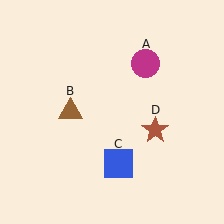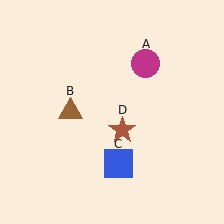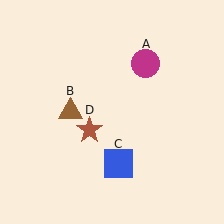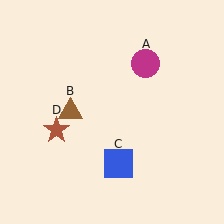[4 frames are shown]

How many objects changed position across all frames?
1 object changed position: brown star (object D).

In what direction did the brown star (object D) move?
The brown star (object D) moved left.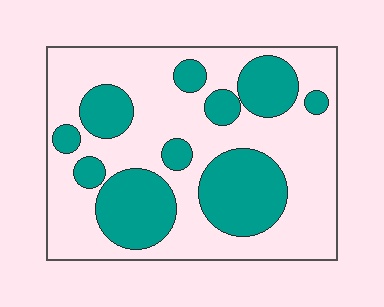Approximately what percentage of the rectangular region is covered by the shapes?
Approximately 35%.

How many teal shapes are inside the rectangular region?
10.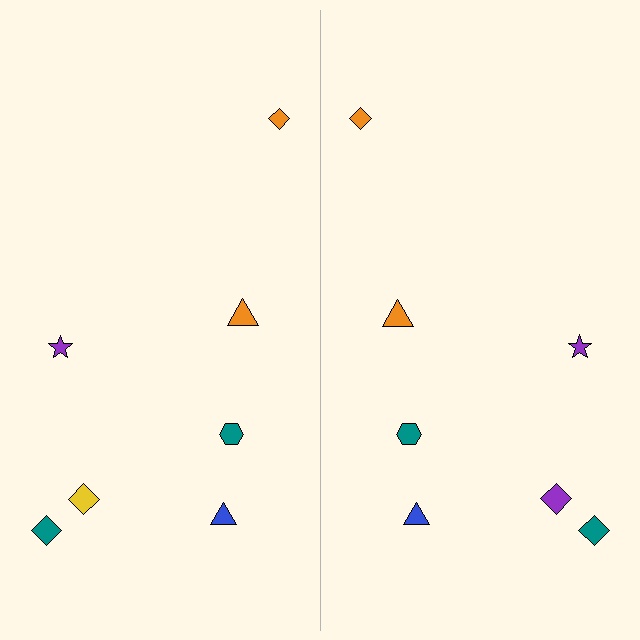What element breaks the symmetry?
The purple diamond on the right side breaks the symmetry — its mirror counterpart is yellow.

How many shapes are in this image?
There are 14 shapes in this image.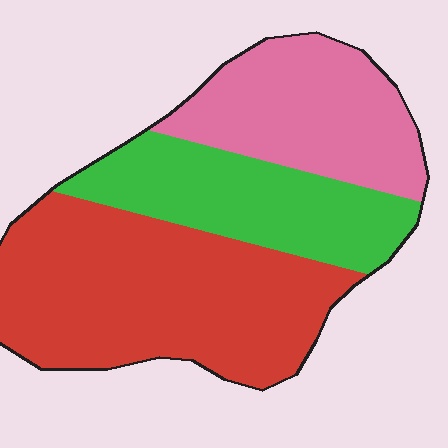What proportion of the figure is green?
Green covers 26% of the figure.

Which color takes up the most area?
Red, at roughly 45%.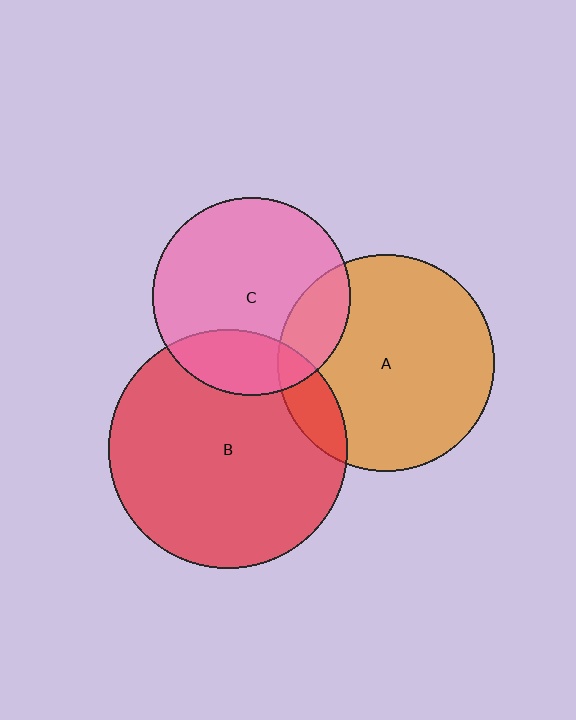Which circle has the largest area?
Circle B (red).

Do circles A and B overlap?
Yes.